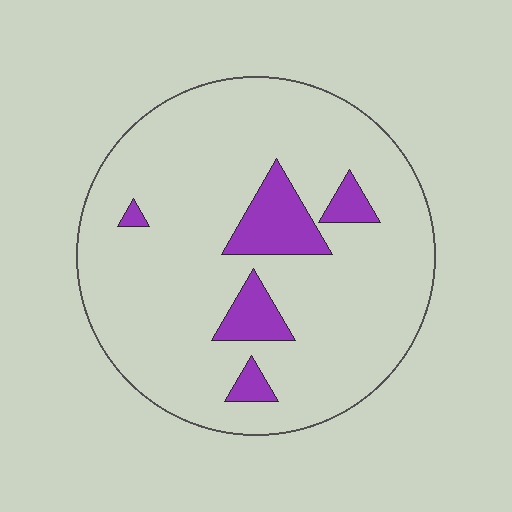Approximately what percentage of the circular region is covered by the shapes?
Approximately 10%.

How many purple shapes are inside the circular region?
5.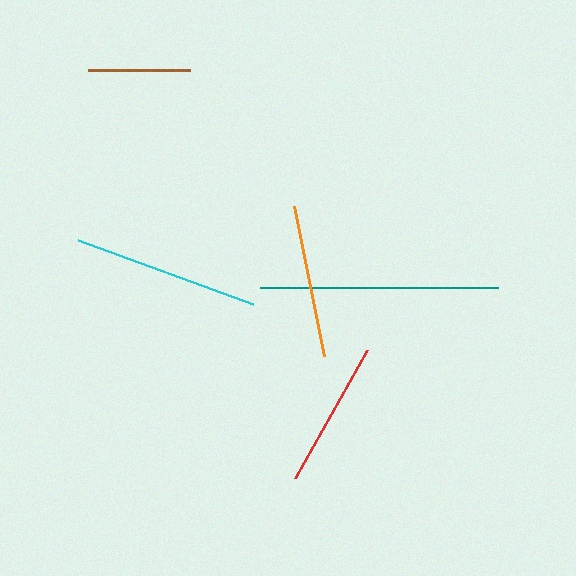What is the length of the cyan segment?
The cyan segment is approximately 186 pixels long.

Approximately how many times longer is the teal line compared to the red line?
The teal line is approximately 1.6 times the length of the red line.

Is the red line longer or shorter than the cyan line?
The cyan line is longer than the red line.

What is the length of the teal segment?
The teal segment is approximately 238 pixels long.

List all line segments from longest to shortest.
From longest to shortest: teal, cyan, orange, red, brown.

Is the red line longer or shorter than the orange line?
The orange line is longer than the red line.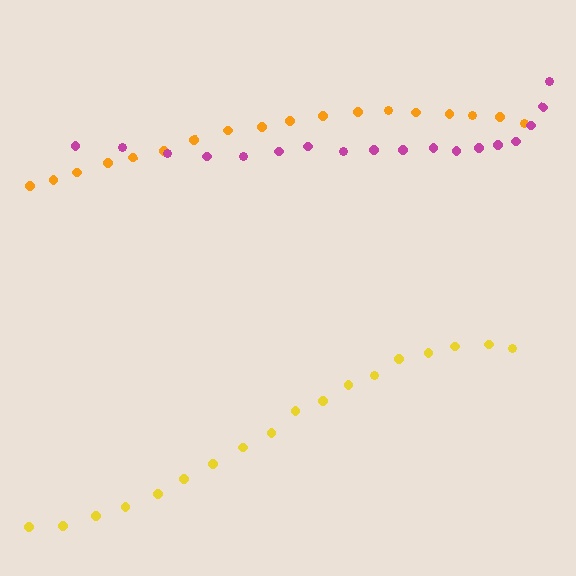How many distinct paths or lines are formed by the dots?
There are 3 distinct paths.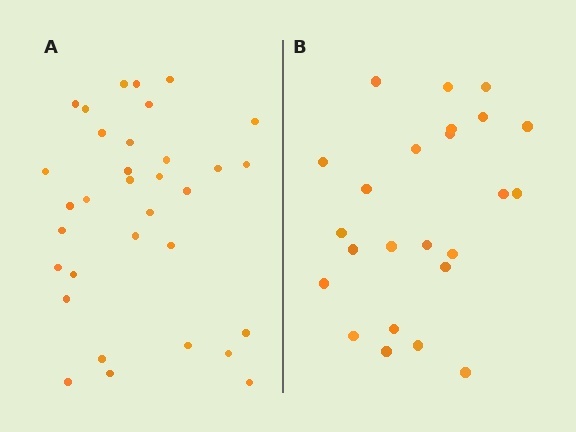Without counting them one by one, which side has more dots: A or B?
Region A (the left region) has more dots.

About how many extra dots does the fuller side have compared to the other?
Region A has roughly 8 or so more dots than region B.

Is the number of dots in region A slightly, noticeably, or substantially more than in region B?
Region A has noticeably more, but not dramatically so. The ratio is roughly 1.4 to 1.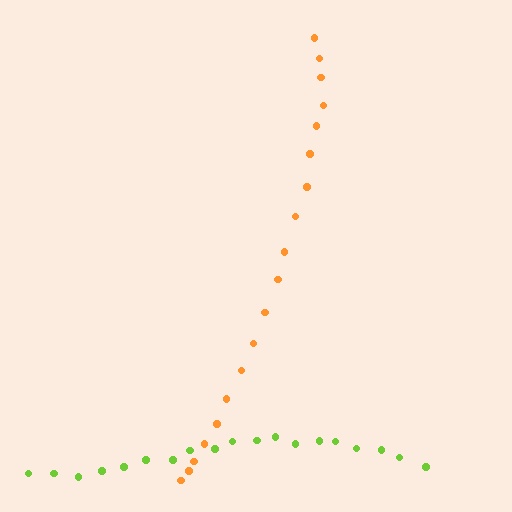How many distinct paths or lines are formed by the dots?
There are 2 distinct paths.